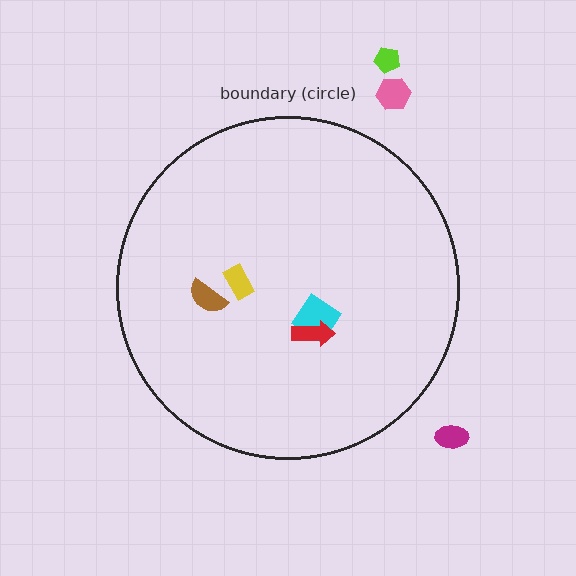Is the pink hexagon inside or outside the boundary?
Outside.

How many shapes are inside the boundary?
4 inside, 3 outside.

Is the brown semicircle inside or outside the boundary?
Inside.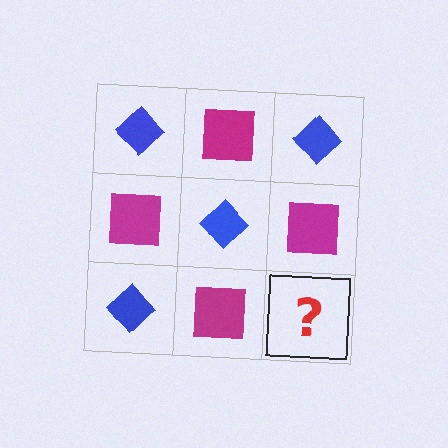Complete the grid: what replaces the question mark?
The question mark should be replaced with a blue diamond.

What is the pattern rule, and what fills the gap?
The rule is that it alternates blue diamond and magenta square in a checkerboard pattern. The gap should be filled with a blue diamond.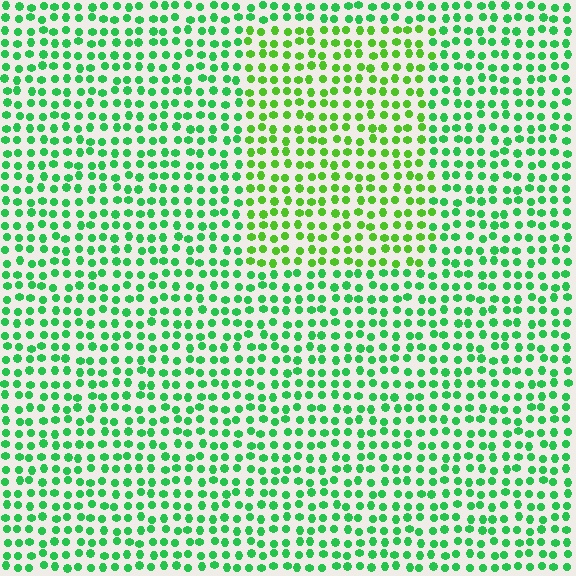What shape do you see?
I see a rectangle.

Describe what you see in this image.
The image is filled with small green elements in a uniform arrangement. A rectangle-shaped region is visible where the elements are tinted to a slightly different hue, forming a subtle color boundary.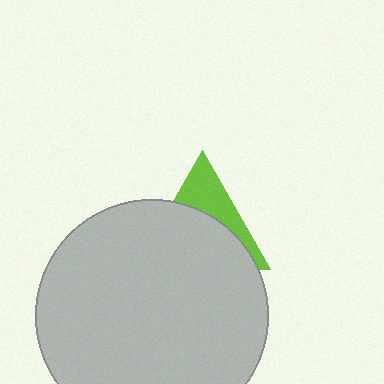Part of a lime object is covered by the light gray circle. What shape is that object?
It is a triangle.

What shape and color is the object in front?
The object in front is a light gray circle.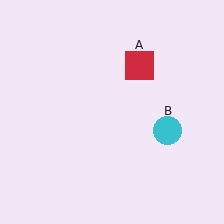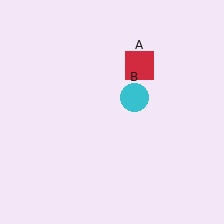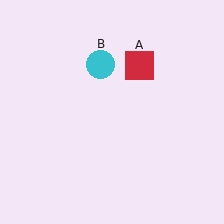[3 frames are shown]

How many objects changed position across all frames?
1 object changed position: cyan circle (object B).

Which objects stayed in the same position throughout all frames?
Red square (object A) remained stationary.